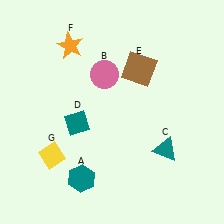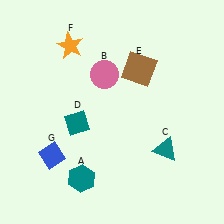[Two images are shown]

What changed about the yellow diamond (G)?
In Image 1, G is yellow. In Image 2, it changed to blue.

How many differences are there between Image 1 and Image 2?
There is 1 difference between the two images.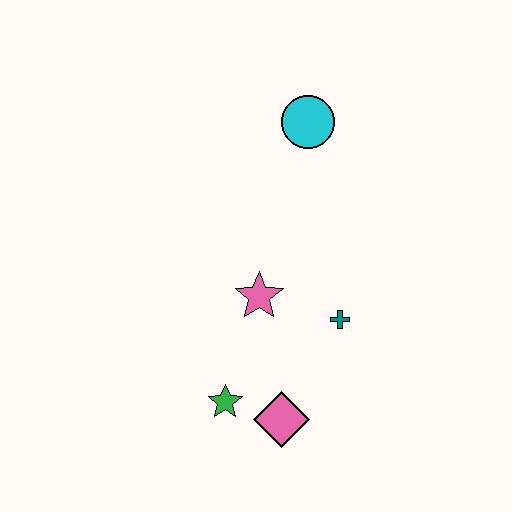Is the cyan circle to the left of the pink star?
No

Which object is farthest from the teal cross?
The cyan circle is farthest from the teal cross.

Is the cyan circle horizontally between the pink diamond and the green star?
No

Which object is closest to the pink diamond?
The green star is closest to the pink diamond.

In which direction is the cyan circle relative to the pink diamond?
The cyan circle is above the pink diamond.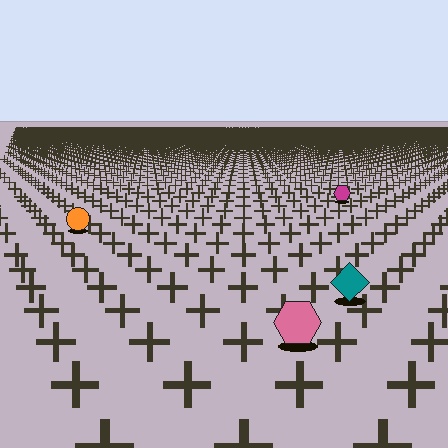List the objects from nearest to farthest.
From nearest to farthest: the pink hexagon, the teal diamond, the orange circle, the magenta hexagon.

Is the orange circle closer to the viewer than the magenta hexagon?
Yes. The orange circle is closer — you can tell from the texture gradient: the ground texture is coarser near it.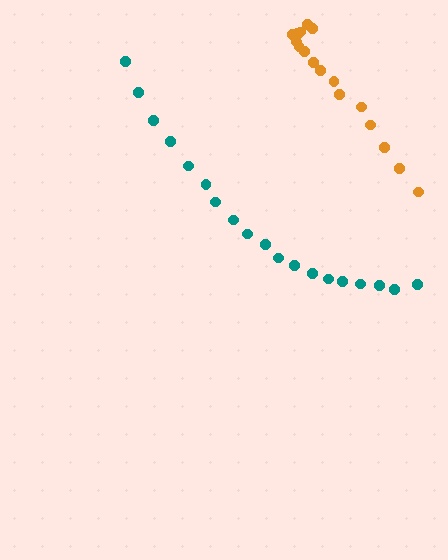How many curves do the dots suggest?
There are 2 distinct paths.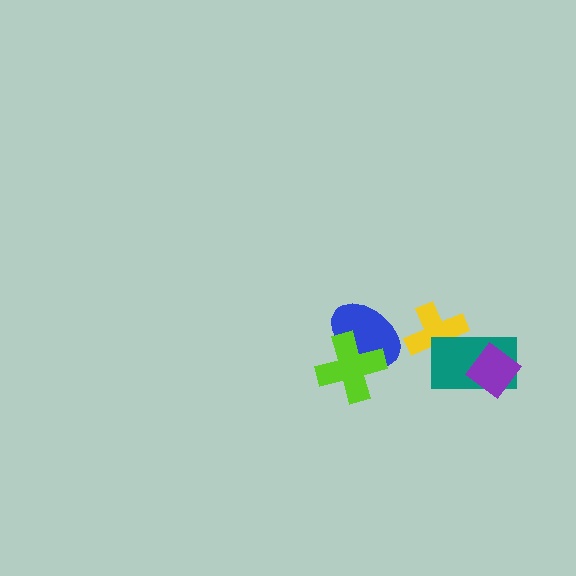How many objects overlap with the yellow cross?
1 object overlaps with the yellow cross.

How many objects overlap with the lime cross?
1 object overlaps with the lime cross.